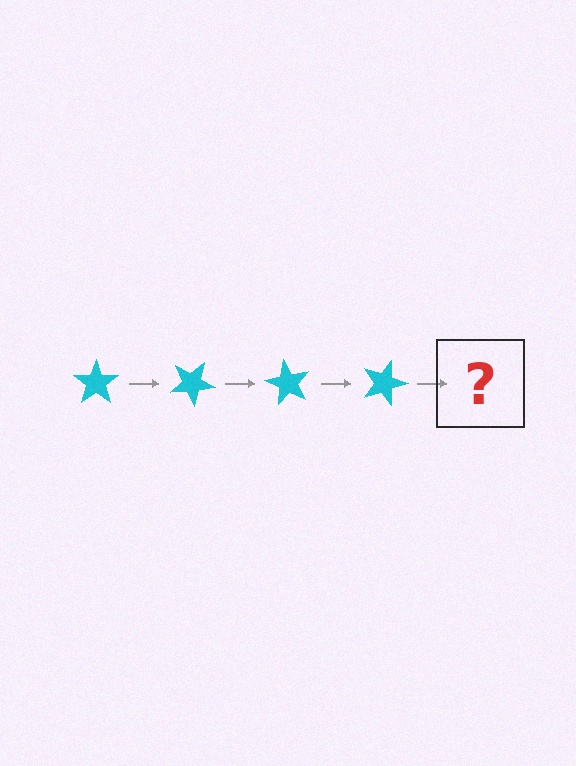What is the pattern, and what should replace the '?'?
The pattern is that the star rotates 30 degrees each step. The '?' should be a cyan star rotated 120 degrees.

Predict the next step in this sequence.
The next step is a cyan star rotated 120 degrees.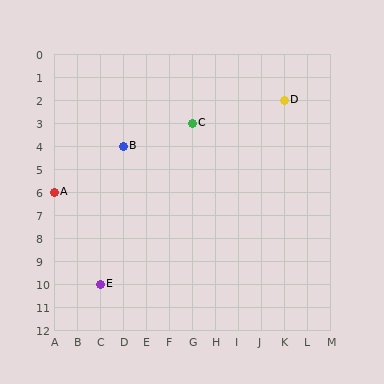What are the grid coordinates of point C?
Point C is at grid coordinates (G, 3).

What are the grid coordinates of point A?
Point A is at grid coordinates (A, 6).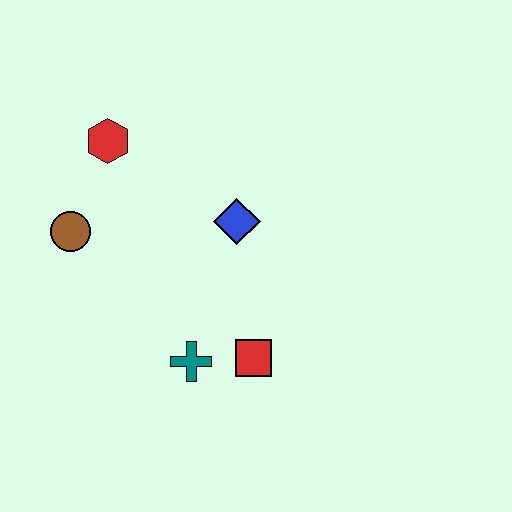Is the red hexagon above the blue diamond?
Yes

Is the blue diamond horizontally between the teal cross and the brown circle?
No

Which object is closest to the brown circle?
The red hexagon is closest to the brown circle.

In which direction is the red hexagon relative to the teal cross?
The red hexagon is above the teal cross.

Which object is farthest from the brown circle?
The red square is farthest from the brown circle.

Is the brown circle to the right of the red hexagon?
No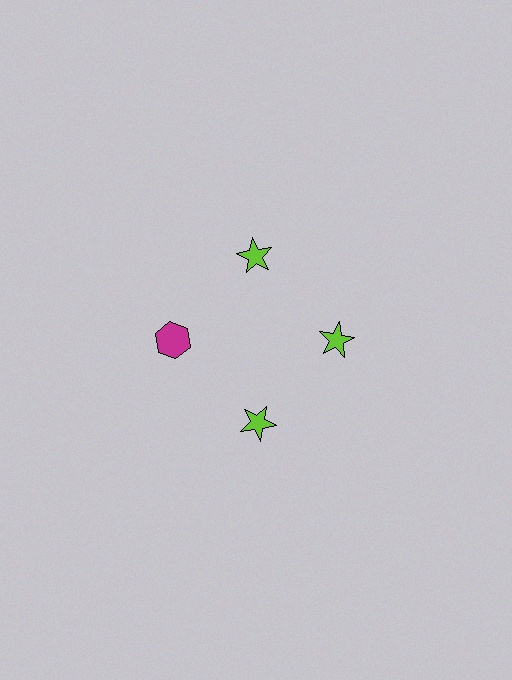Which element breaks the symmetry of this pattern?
The magenta hexagon at roughly the 9 o'clock position breaks the symmetry. All other shapes are lime stars.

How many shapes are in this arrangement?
There are 4 shapes arranged in a ring pattern.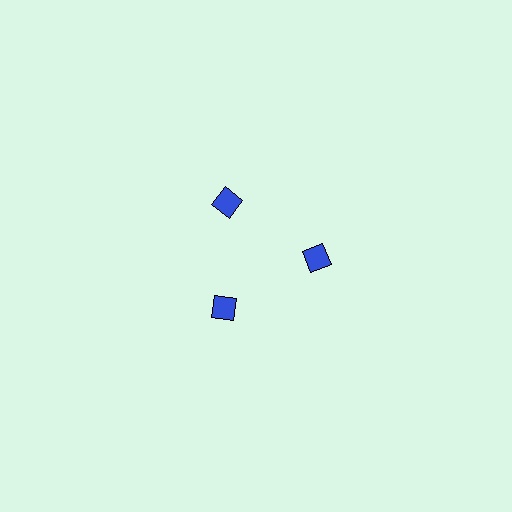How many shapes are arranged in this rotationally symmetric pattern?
There are 3 shapes, arranged in 3 groups of 1.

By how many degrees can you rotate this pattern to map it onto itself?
The pattern maps onto itself every 120 degrees of rotation.